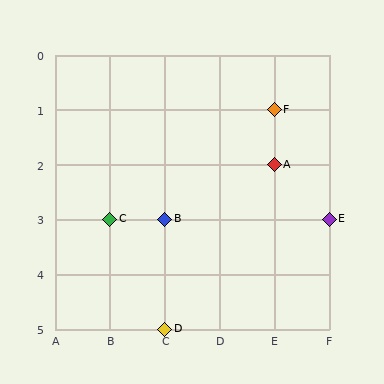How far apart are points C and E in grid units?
Points C and E are 4 columns apart.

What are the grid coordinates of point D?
Point D is at grid coordinates (C, 5).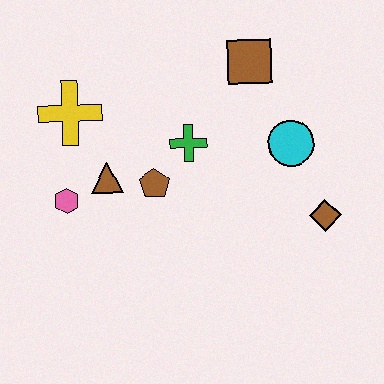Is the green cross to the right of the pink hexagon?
Yes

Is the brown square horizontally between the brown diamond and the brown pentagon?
Yes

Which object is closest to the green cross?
The brown pentagon is closest to the green cross.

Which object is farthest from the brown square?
The pink hexagon is farthest from the brown square.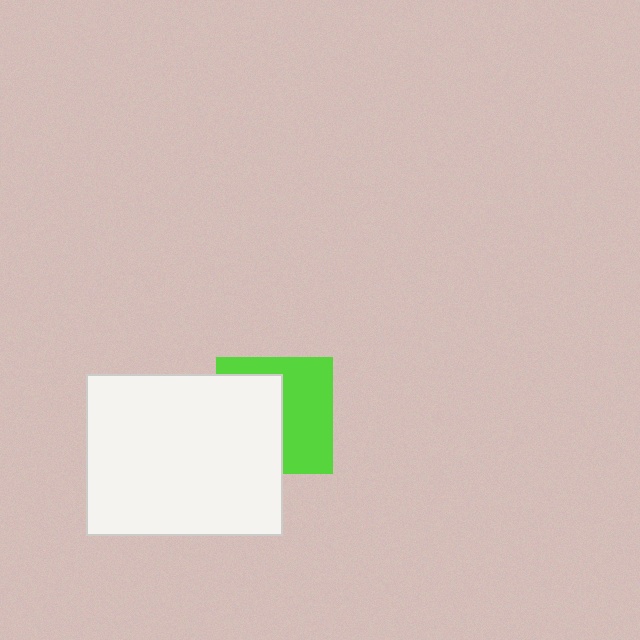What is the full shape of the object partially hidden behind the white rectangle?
The partially hidden object is a lime square.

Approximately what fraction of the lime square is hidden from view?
Roughly 50% of the lime square is hidden behind the white rectangle.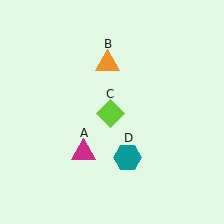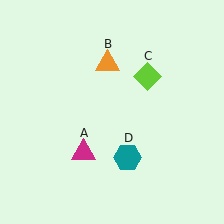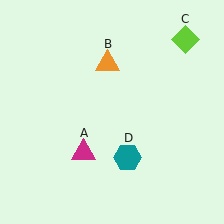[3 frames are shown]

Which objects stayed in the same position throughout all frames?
Magenta triangle (object A) and orange triangle (object B) and teal hexagon (object D) remained stationary.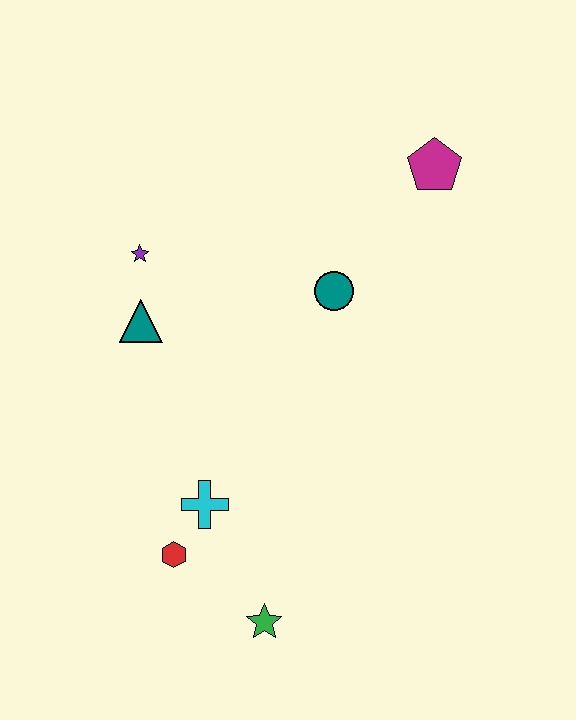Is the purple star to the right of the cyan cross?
No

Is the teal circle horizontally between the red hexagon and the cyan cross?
No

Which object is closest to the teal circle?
The magenta pentagon is closest to the teal circle.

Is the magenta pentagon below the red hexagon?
No